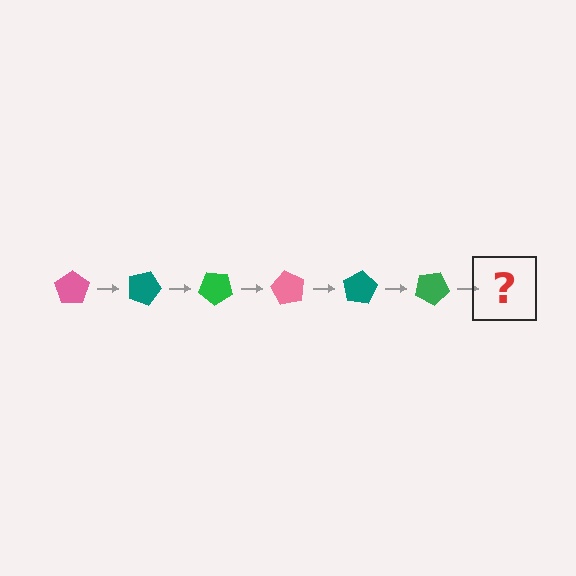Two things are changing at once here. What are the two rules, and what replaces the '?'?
The two rules are that it rotates 20 degrees each step and the color cycles through pink, teal, and green. The '?' should be a pink pentagon, rotated 120 degrees from the start.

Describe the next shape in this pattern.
It should be a pink pentagon, rotated 120 degrees from the start.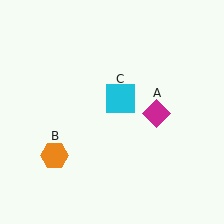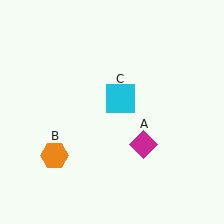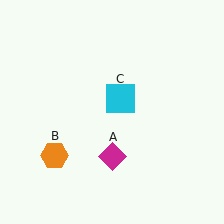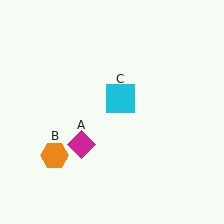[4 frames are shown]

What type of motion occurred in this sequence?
The magenta diamond (object A) rotated clockwise around the center of the scene.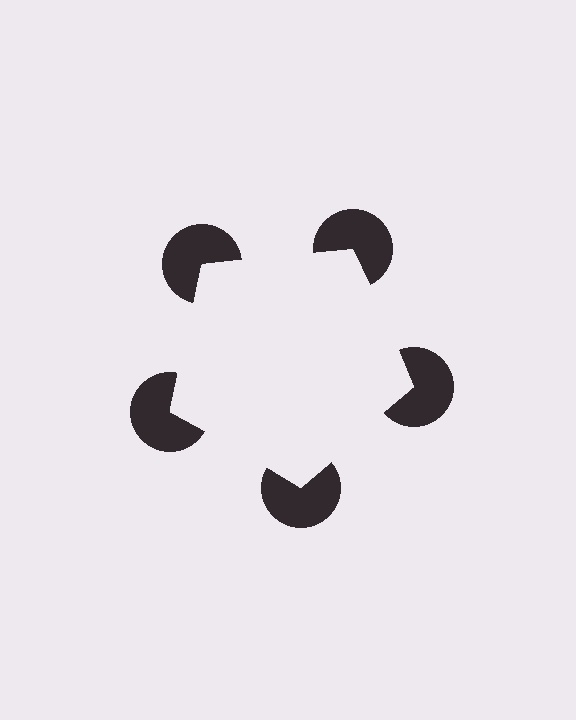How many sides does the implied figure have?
5 sides.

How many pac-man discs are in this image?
There are 5 — one at each vertex of the illusory pentagon.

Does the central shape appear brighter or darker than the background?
It typically appears slightly brighter than the background, even though no actual brightness change is drawn.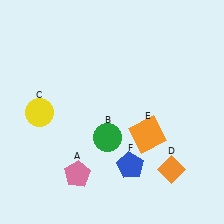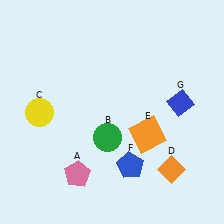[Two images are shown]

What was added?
A blue diamond (G) was added in Image 2.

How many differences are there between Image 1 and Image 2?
There is 1 difference between the two images.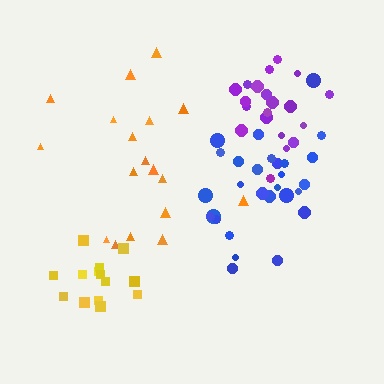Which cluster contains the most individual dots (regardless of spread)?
Blue (28).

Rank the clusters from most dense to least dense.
purple, yellow, blue, orange.